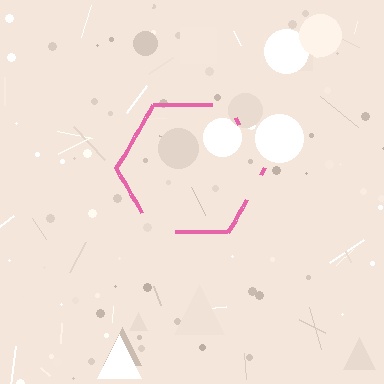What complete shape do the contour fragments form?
The contour fragments form a hexagon.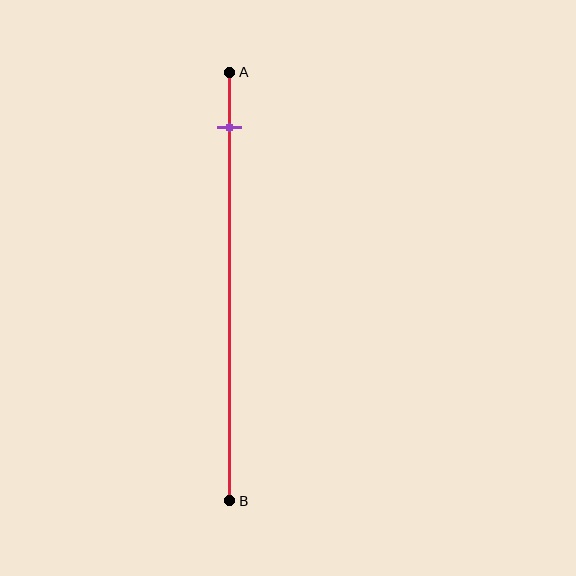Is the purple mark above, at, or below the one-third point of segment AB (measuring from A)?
The purple mark is above the one-third point of segment AB.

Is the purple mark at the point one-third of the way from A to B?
No, the mark is at about 15% from A, not at the 33% one-third point.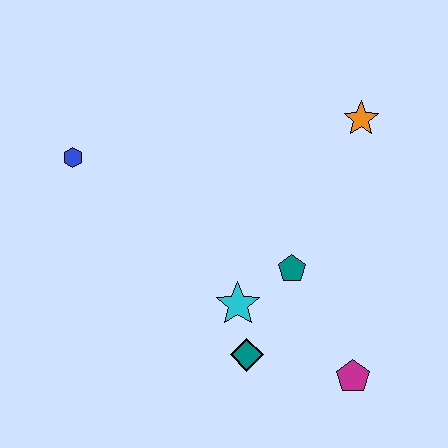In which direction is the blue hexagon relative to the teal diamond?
The blue hexagon is above the teal diamond.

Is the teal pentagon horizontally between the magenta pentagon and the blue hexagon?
Yes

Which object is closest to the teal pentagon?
The cyan star is closest to the teal pentagon.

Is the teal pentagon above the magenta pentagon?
Yes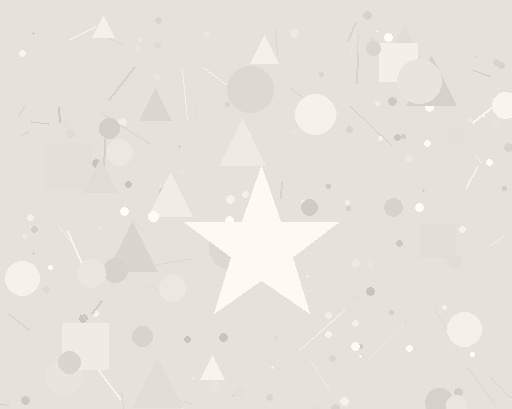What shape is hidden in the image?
A star is hidden in the image.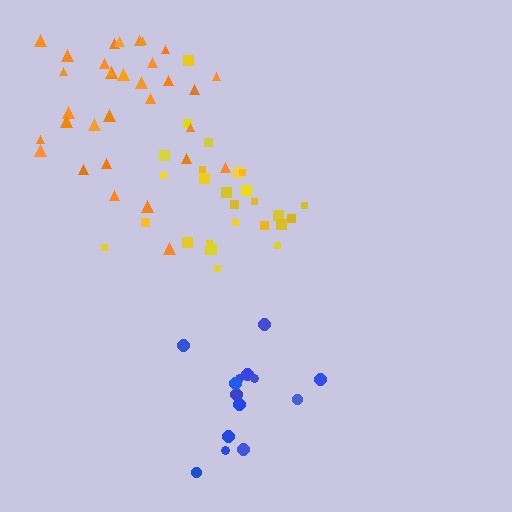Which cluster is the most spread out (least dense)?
Yellow.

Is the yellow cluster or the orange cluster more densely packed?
Orange.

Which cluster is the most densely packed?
Orange.